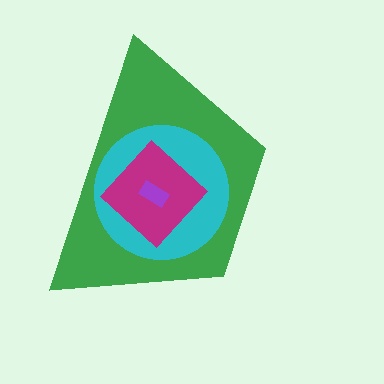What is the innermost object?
The purple rectangle.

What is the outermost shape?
The green trapezoid.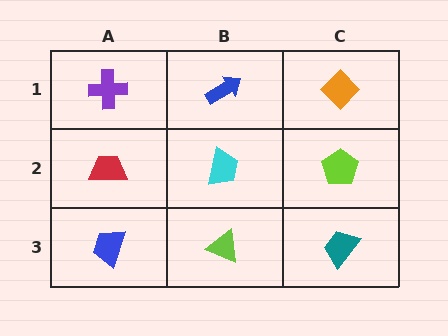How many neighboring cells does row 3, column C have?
2.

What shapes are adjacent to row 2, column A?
A purple cross (row 1, column A), a blue trapezoid (row 3, column A), a cyan trapezoid (row 2, column B).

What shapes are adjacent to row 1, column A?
A red trapezoid (row 2, column A), a blue arrow (row 1, column B).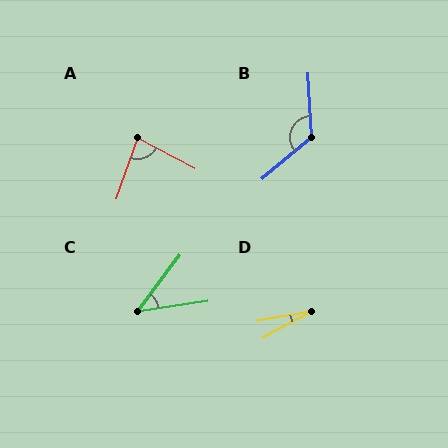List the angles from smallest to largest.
D (18°), C (45°), A (82°), B (126°).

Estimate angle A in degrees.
Approximately 82 degrees.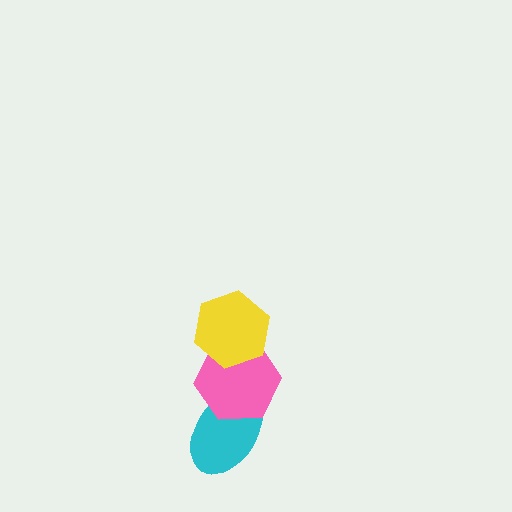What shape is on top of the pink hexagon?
The yellow hexagon is on top of the pink hexagon.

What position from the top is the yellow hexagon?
The yellow hexagon is 1st from the top.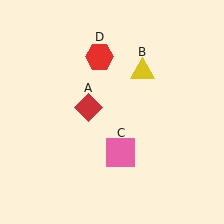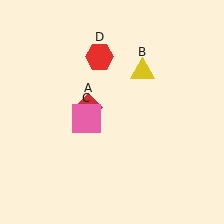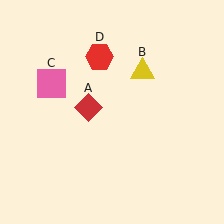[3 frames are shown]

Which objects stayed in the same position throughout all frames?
Red diamond (object A) and yellow triangle (object B) and red hexagon (object D) remained stationary.